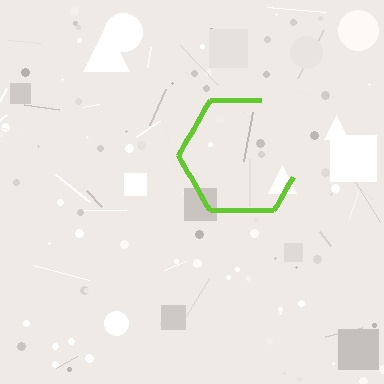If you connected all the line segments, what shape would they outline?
They would outline a hexagon.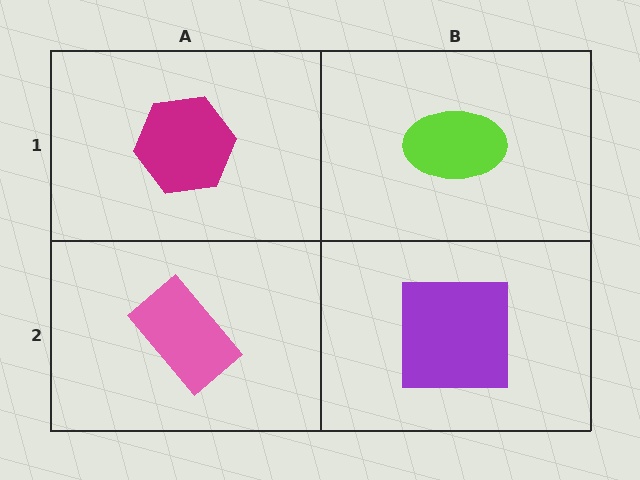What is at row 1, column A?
A magenta hexagon.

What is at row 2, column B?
A purple square.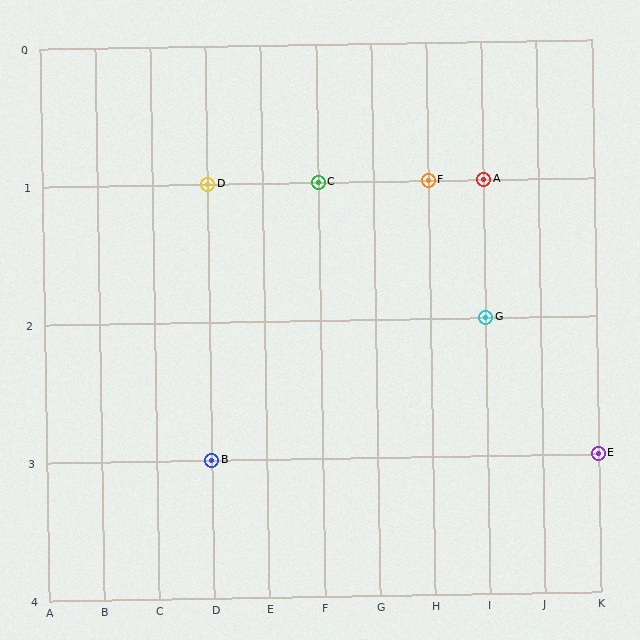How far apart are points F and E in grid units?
Points F and E are 3 columns and 2 rows apart (about 3.6 grid units diagonally).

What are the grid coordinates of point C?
Point C is at grid coordinates (F, 1).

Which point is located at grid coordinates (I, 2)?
Point G is at (I, 2).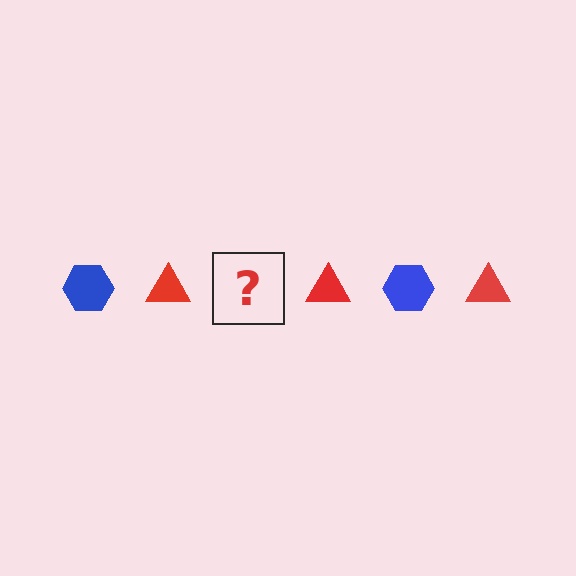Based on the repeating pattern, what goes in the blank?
The blank should be a blue hexagon.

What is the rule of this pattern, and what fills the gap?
The rule is that the pattern alternates between blue hexagon and red triangle. The gap should be filled with a blue hexagon.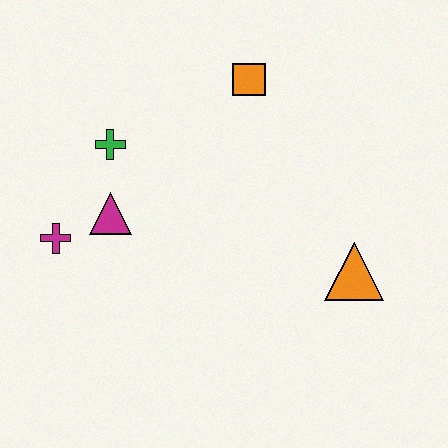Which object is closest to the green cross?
The magenta triangle is closest to the green cross.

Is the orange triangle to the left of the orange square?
No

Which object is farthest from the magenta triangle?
The orange triangle is farthest from the magenta triangle.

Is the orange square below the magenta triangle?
No